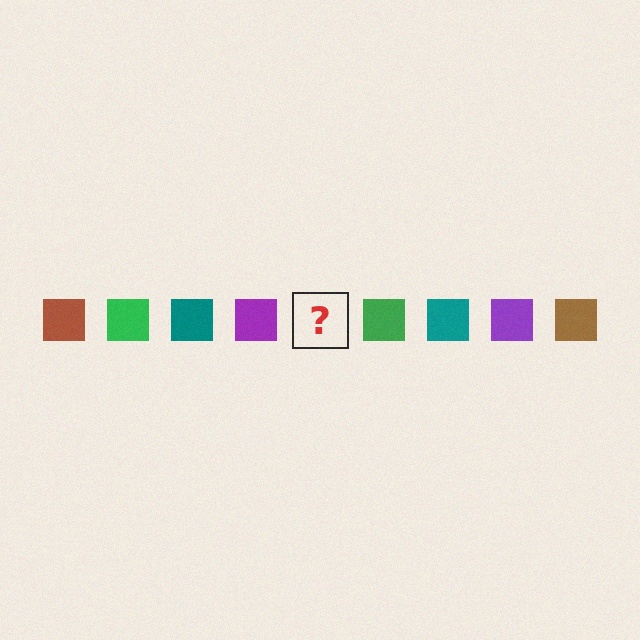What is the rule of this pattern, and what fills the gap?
The rule is that the pattern cycles through brown, green, teal, purple squares. The gap should be filled with a brown square.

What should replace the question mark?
The question mark should be replaced with a brown square.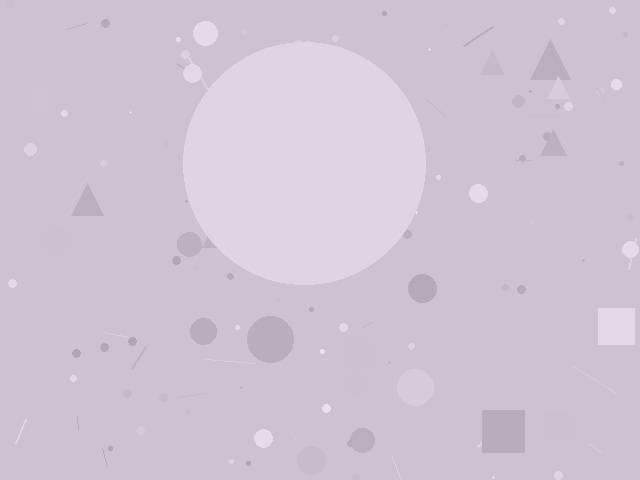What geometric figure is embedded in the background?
A circle is embedded in the background.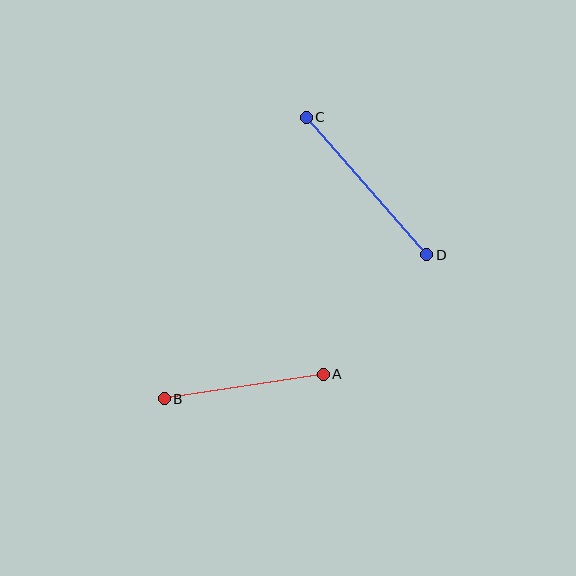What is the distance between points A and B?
The distance is approximately 161 pixels.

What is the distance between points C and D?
The distance is approximately 183 pixels.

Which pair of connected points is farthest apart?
Points C and D are farthest apart.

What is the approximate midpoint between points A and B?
The midpoint is at approximately (244, 387) pixels.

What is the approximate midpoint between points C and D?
The midpoint is at approximately (366, 186) pixels.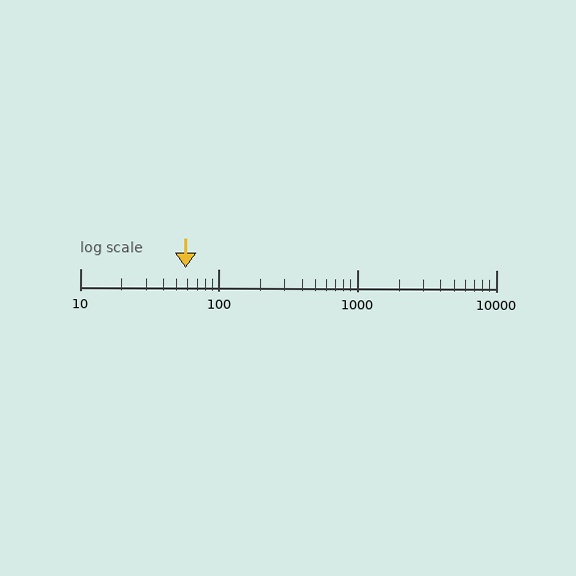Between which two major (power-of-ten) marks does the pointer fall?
The pointer is between 10 and 100.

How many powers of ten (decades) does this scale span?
The scale spans 3 decades, from 10 to 10000.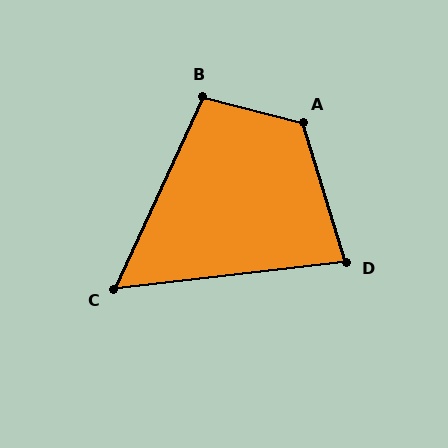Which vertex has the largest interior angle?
A, at approximately 121 degrees.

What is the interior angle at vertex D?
Approximately 79 degrees (acute).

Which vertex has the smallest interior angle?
C, at approximately 59 degrees.